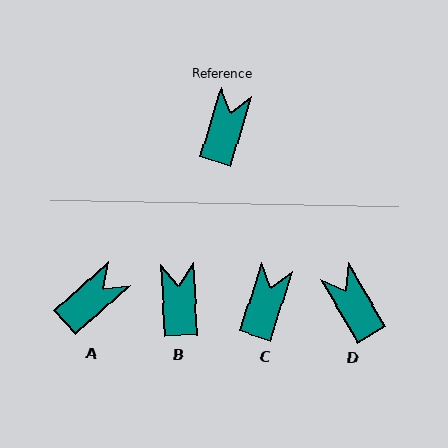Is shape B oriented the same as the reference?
No, it is off by about 20 degrees.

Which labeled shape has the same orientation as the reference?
C.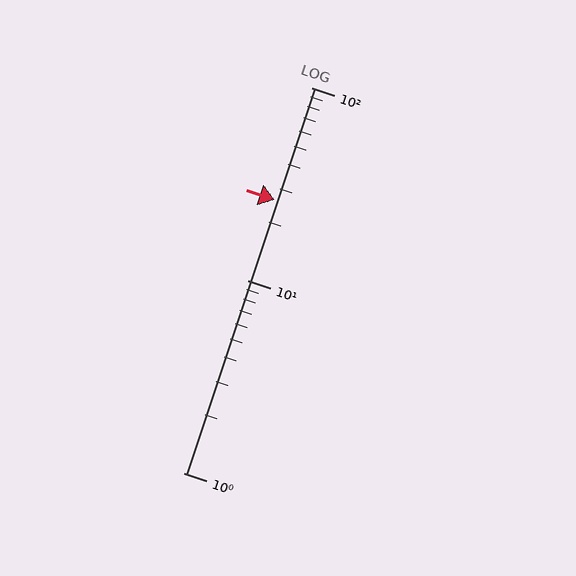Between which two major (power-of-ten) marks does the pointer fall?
The pointer is between 10 and 100.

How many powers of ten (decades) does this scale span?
The scale spans 2 decades, from 1 to 100.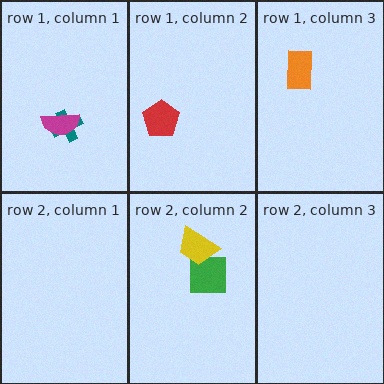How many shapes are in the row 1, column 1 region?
2.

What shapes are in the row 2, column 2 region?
The green square, the yellow trapezoid.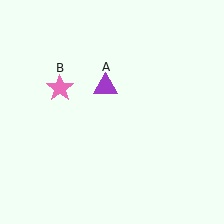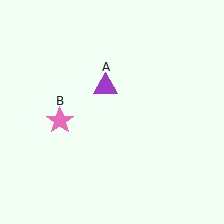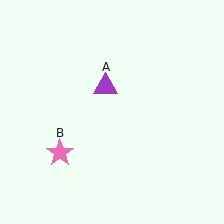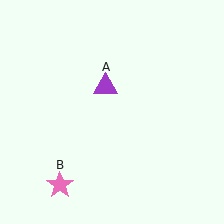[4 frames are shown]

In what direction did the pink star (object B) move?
The pink star (object B) moved down.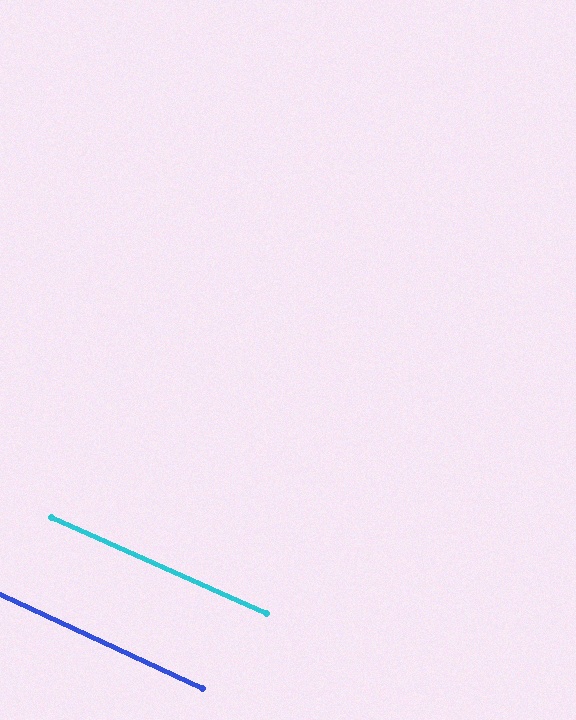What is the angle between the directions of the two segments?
Approximately 1 degree.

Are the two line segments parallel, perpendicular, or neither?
Parallel — their directions differ by only 0.8°.